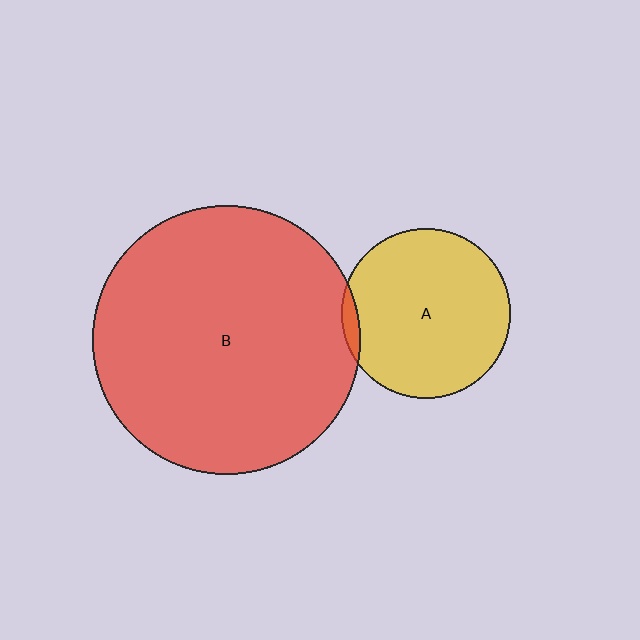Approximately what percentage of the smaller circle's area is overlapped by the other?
Approximately 5%.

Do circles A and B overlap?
Yes.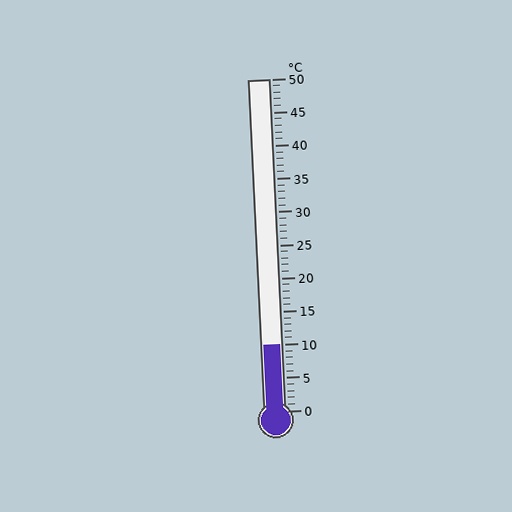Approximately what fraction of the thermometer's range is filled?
The thermometer is filled to approximately 20% of its range.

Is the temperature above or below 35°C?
The temperature is below 35°C.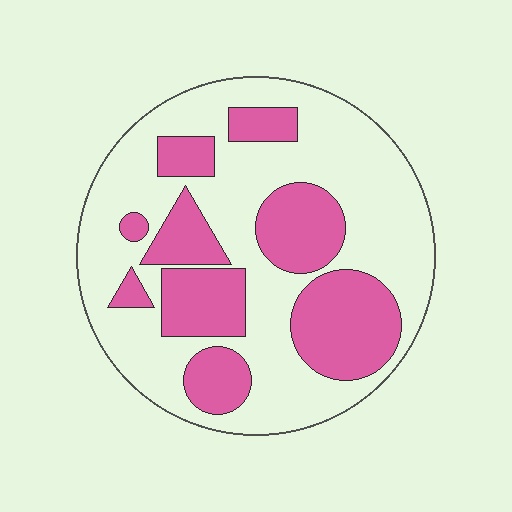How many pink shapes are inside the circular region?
9.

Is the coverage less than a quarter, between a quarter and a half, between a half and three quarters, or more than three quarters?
Between a quarter and a half.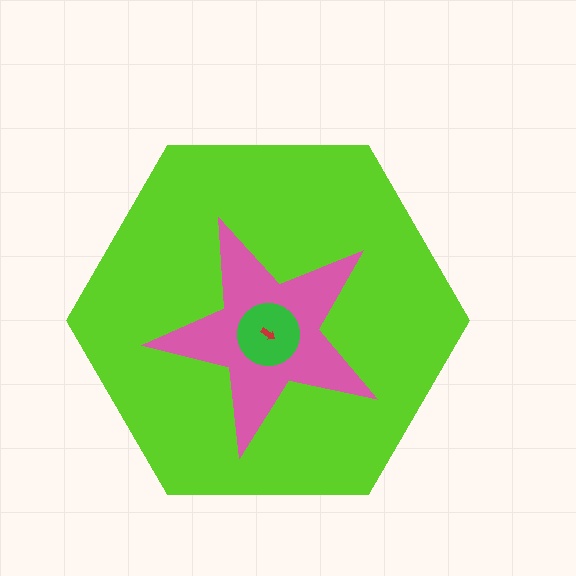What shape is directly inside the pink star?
The green circle.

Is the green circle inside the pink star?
Yes.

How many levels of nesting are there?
4.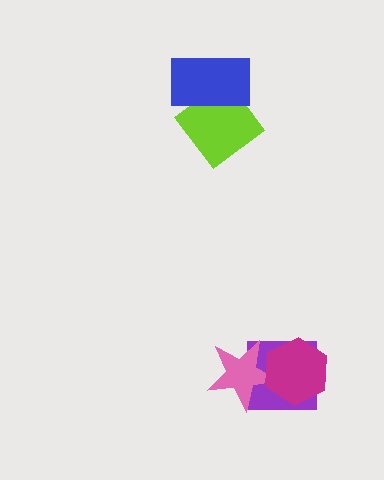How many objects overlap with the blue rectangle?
1 object overlaps with the blue rectangle.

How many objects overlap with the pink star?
2 objects overlap with the pink star.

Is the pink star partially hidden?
Yes, it is partially covered by another shape.